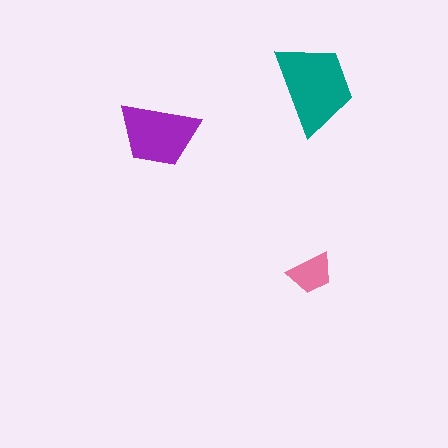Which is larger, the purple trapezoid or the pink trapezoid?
The purple one.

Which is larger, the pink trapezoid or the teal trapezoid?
The teal one.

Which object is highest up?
The teal trapezoid is topmost.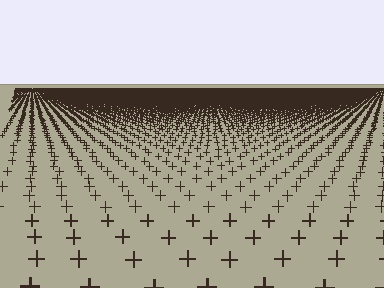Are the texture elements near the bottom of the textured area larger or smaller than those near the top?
Larger. Near the bottom, elements are closer to the viewer and appear at a bigger on-screen size.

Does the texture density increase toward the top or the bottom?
Density increases toward the top.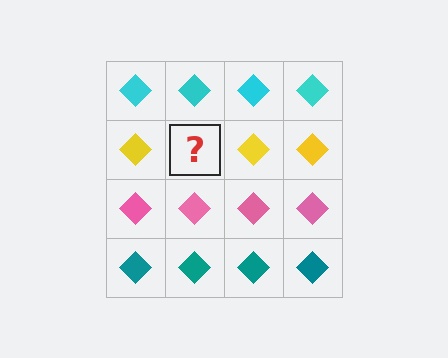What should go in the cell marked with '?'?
The missing cell should contain a yellow diamond.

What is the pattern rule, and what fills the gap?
The rule is that each row has a consistent color. The gap should be filled with a yellow diamond.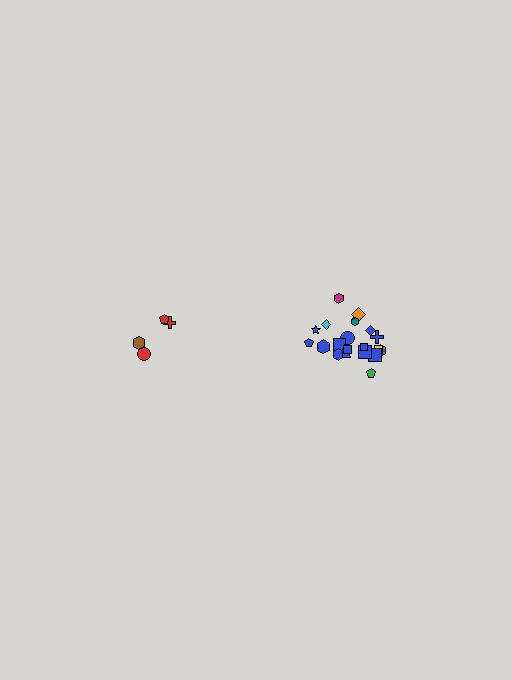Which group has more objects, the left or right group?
The right group.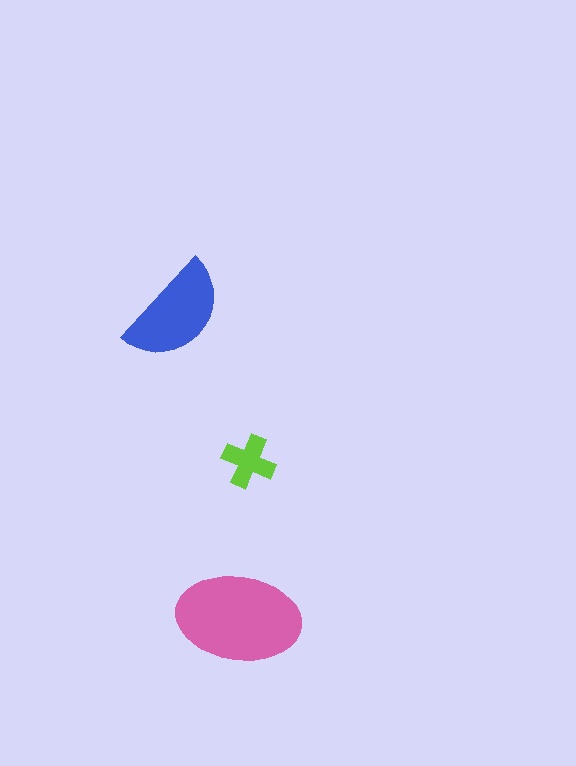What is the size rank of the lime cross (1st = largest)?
3rd.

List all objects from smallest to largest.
The lime cross, the blue semicircle, the pink ellipse.